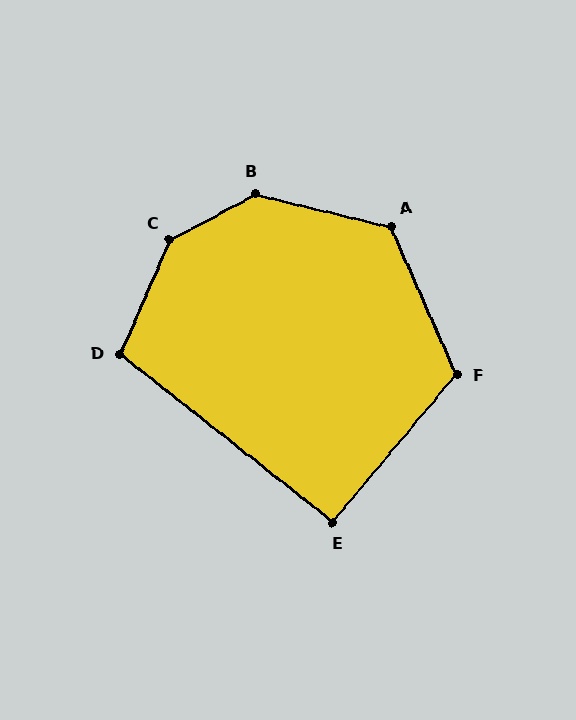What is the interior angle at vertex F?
Approximately 117 degrees (obtuse).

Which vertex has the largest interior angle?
C, at approximately 141 degrees.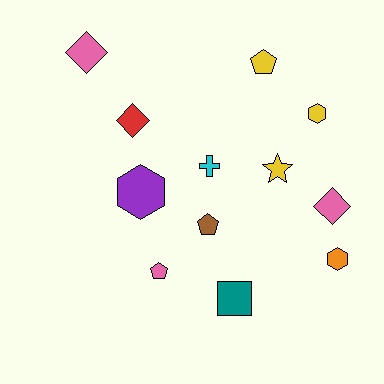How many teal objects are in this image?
There is 1 teal object.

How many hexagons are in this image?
There are 3 hexagons.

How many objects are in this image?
There are 12 objects.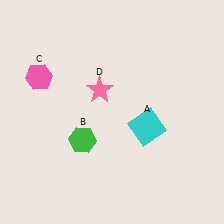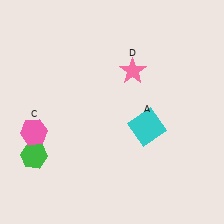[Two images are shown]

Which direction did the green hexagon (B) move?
The green hexagon (B) moved left.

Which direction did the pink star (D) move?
The pink star (D) moved right.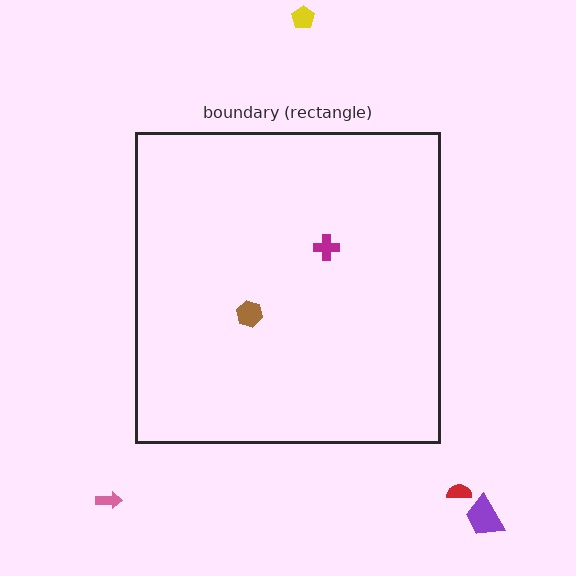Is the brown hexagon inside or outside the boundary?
Inside.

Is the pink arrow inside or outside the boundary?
Outside.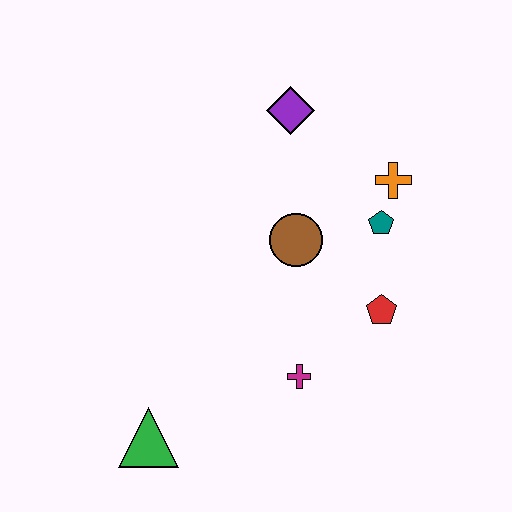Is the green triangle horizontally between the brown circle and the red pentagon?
No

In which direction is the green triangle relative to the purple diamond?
The green triangle is below the purple diamond.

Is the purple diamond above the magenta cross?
Yes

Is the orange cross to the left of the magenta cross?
No